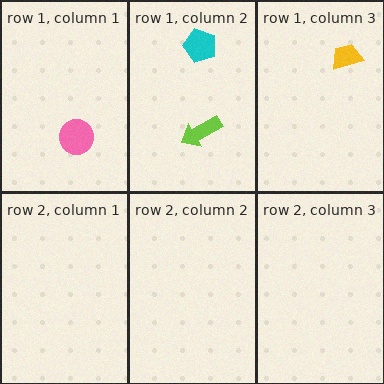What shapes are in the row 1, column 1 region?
The pink circle.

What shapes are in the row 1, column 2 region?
The cyan pentagon, the lime arrow.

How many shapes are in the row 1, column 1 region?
1.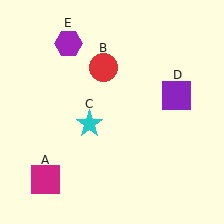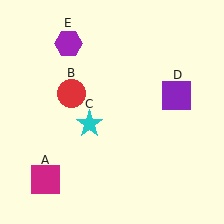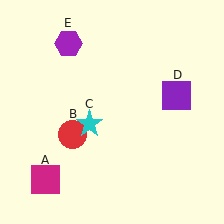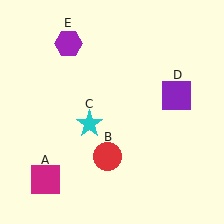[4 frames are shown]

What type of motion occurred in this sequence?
The red circle (object B) rotated counterclockwise around the center of the scene.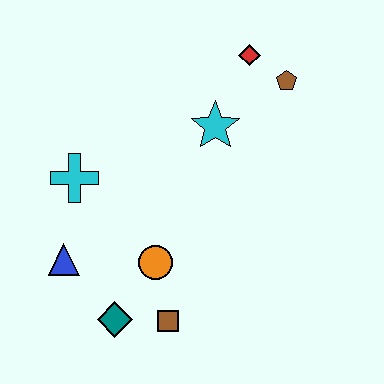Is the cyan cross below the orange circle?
No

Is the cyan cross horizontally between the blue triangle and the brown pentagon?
Yes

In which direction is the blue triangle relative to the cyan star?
The blue triangle is to the left of the cyan star.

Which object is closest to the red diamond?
The brown pentagon is closest to the red diamond.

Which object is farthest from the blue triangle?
The brown pentagon is farthest from the blue triangle.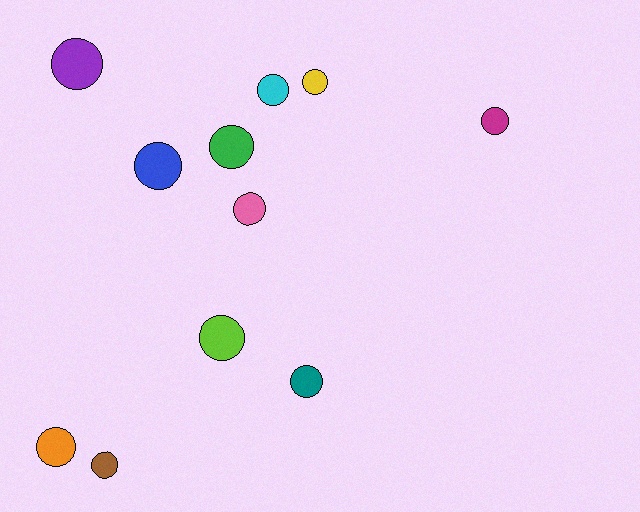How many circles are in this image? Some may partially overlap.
There are 11 circles.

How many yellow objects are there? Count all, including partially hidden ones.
There is 1 yellow object.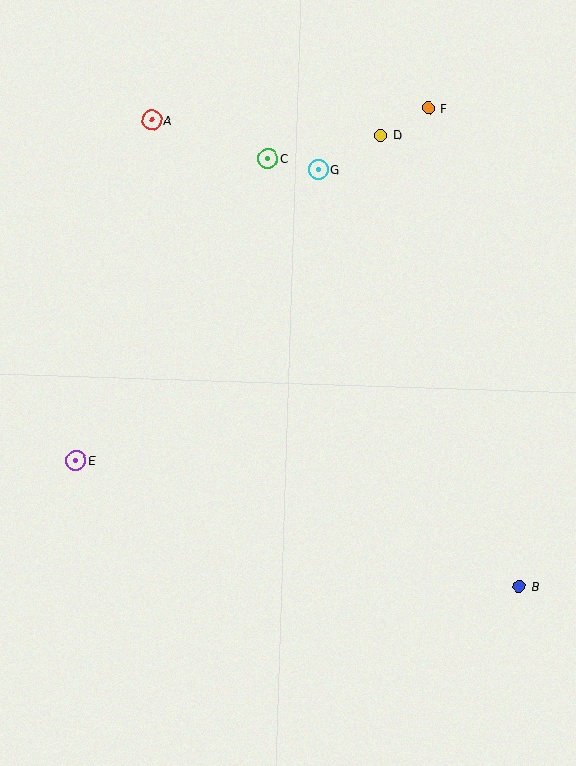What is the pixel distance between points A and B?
The distance between A and B is 594 pixels.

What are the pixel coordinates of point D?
Point D is at (381, 135).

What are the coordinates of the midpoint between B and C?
The midpoint between B and C is at (394, 372).